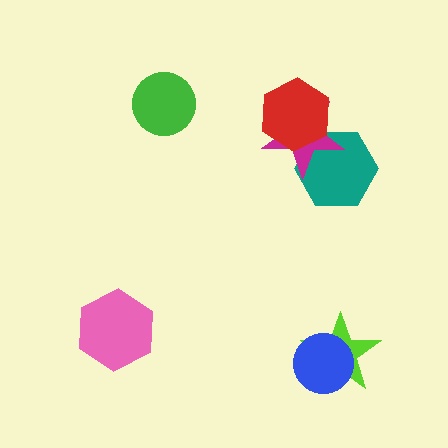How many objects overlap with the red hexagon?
2 objects overlap with the red hexagon.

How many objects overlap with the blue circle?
1 object overlaps with the blue circle.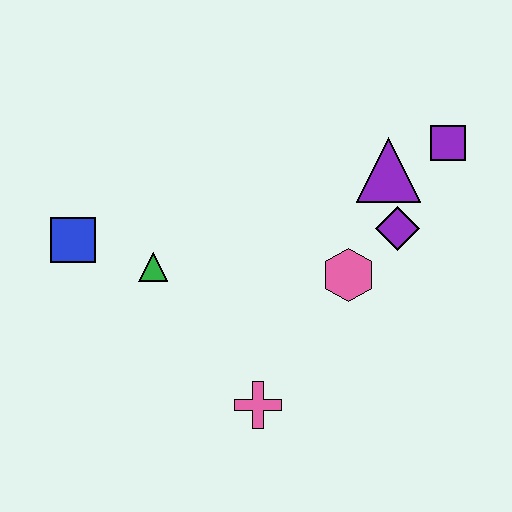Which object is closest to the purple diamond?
The purple triangle is closest to the purple diamond.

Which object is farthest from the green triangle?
The purple square is farthest from the green triangle.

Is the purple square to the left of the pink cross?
No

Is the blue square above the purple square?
No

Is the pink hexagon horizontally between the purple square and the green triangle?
Yes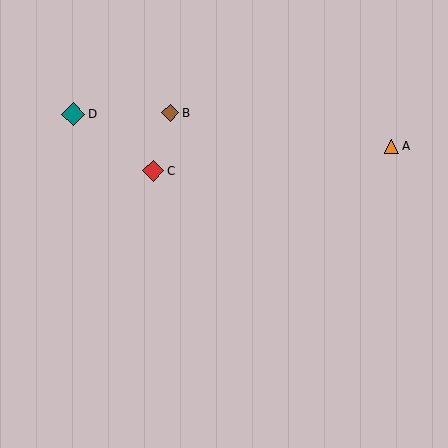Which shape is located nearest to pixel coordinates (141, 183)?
The red diamond (labeled C) at (153, 171) is nearest to that location.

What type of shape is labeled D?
Shape D is a teal diamond.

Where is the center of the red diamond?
The center of the red diamond is at (153, 171).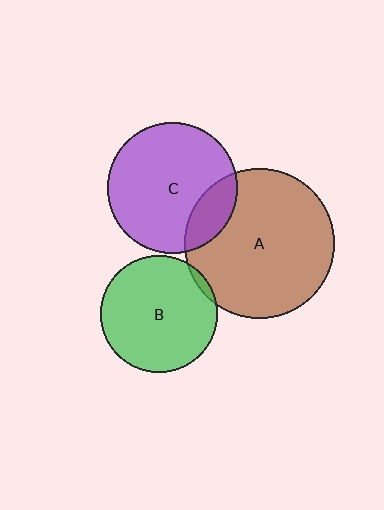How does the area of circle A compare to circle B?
Approximately 1.6 times.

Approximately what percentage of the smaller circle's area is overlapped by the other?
Approximately 20%.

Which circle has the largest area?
Circle A (brown).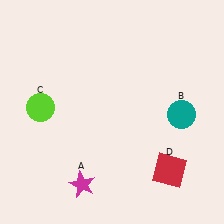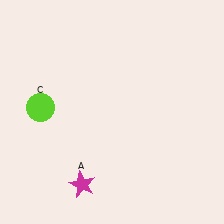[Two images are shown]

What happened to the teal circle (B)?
The teal circle (B) was removed in Image 2. It was in the bottom-right area of Image 1.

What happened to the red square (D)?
The red square (D) was removed in Image 2. It was in the bottom-right area of Image 1.